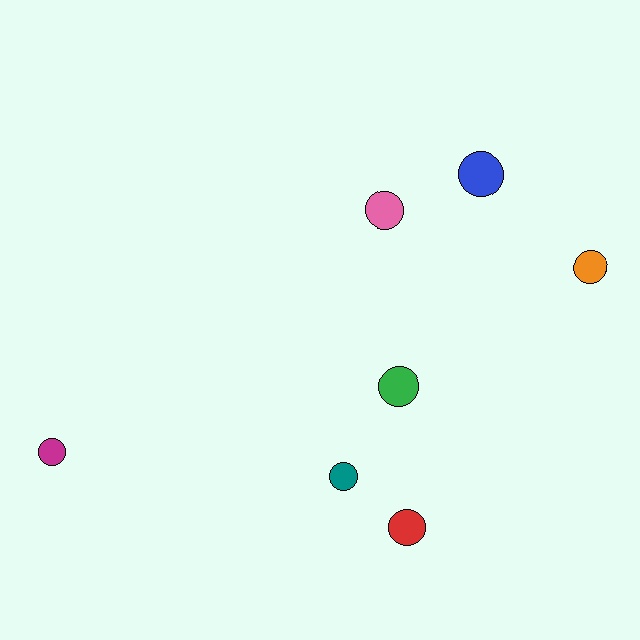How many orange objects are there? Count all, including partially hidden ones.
There is 1 orange object.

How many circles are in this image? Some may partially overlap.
There are 7 circles.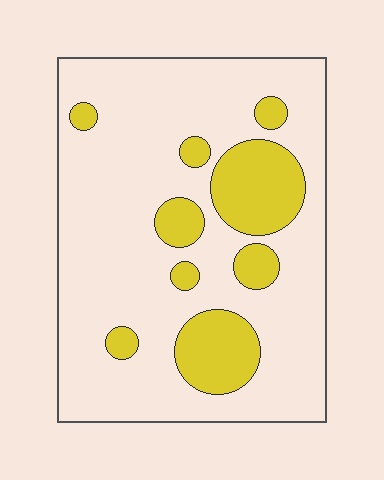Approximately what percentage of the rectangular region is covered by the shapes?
Approximately 20%.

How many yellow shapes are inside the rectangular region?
9.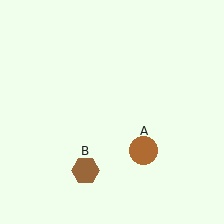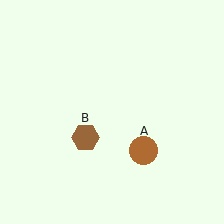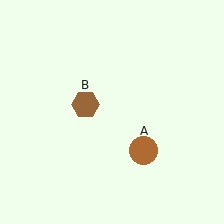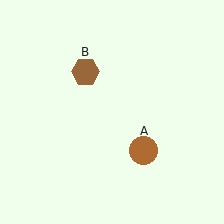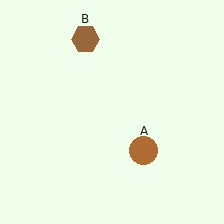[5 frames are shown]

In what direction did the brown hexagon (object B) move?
The brown hexagon (object B) moved up.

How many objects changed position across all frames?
1 object changed position: brown hexagon (object B).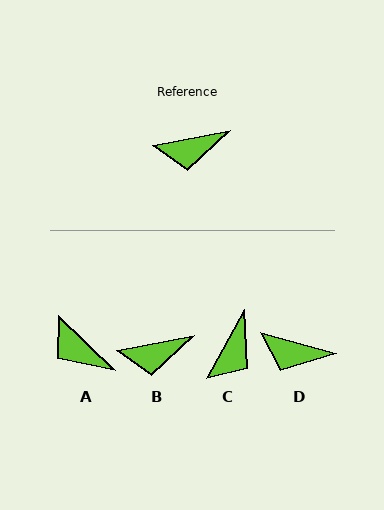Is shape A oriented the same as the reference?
No, it is off by about 55 degrees.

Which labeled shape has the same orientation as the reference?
B.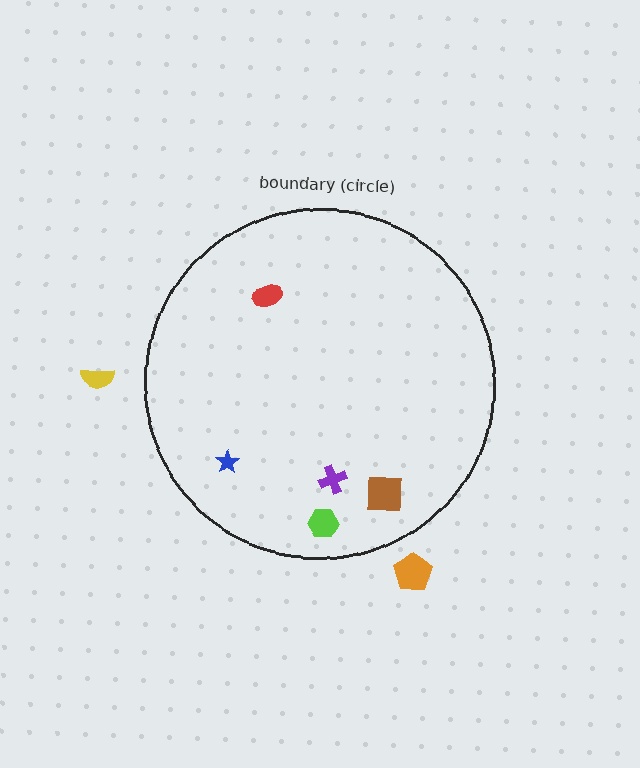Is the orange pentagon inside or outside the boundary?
Outside.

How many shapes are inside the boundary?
5 inside, 2 outside.